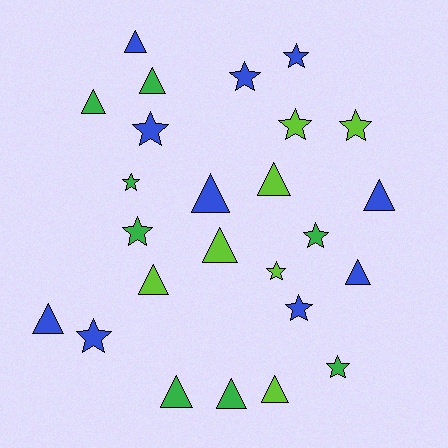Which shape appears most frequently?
Triangle, with 13 objects.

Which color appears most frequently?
Blue, with 10 objects.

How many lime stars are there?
There are 3 lime stars.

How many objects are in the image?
There are 25 objects.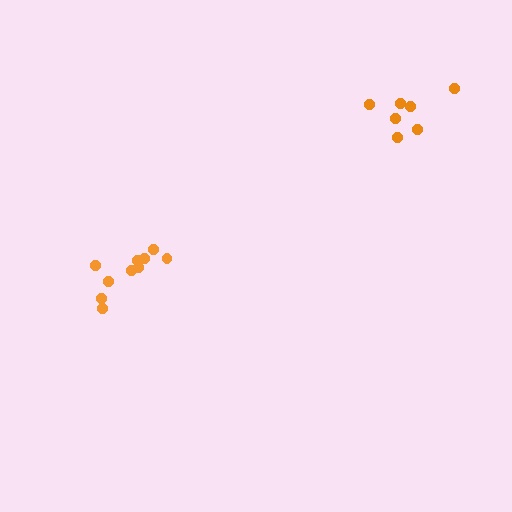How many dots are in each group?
Group 1: 10 dots, Group 2: 7 dots (17 total).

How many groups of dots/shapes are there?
There are 2 groups.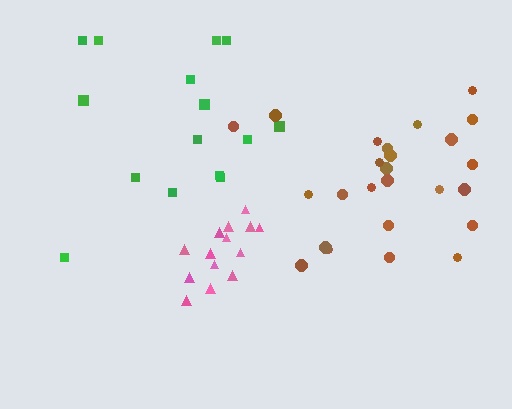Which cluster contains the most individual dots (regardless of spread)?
Brown (25).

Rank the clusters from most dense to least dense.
pink, brown, green.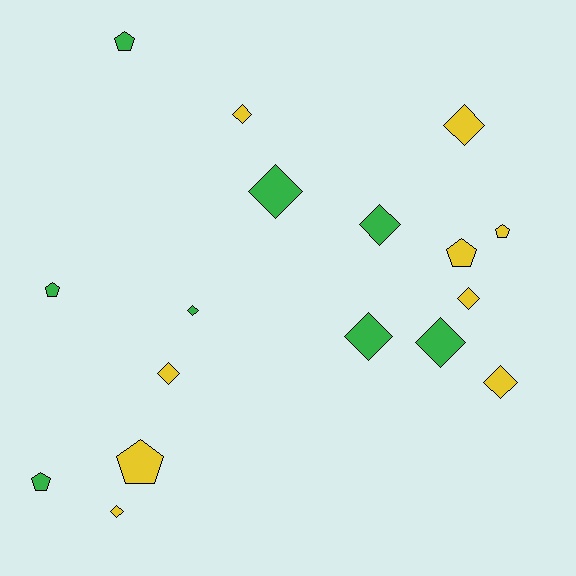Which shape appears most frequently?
Diamond, with 11 objects.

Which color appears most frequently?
Yellow, with 9 objects.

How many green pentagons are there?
There are 3 green pentagons.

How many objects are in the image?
There are 17 objects.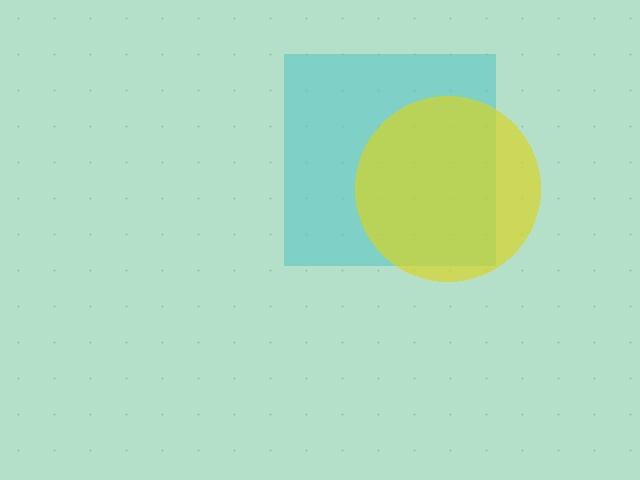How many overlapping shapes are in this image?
There are 2 overlapping shapes in the image.